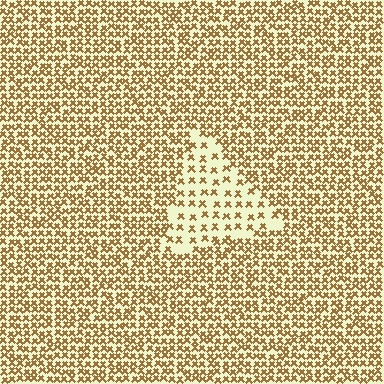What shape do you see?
I see a triangle.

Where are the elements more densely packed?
The elements are more densely packed outside the triangle boundary.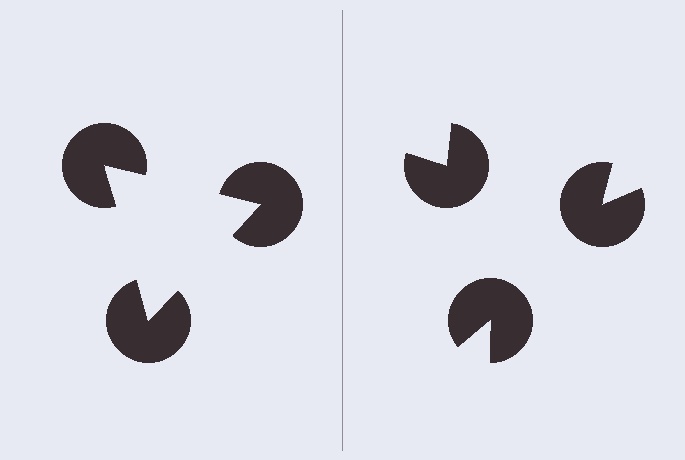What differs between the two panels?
The pac-man discs are positioned identically on both sides; only the wedge orientations differ. On the left they align to a triangle; on the right they are misaligned.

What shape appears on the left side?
An illusory triangle.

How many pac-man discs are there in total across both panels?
6 — 3 on each side.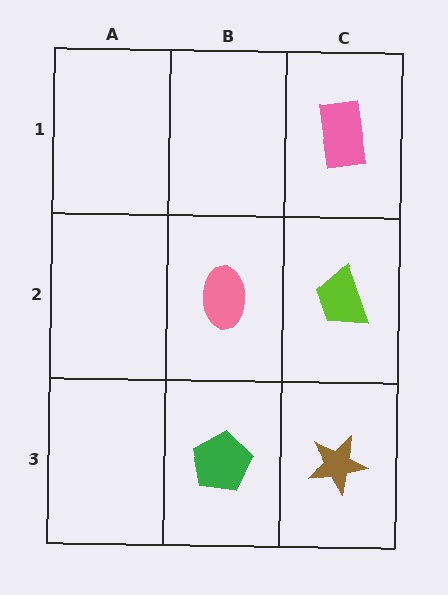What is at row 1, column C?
A pink rectangle.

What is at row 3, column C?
A brown star.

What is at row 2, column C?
A lime trapezoid.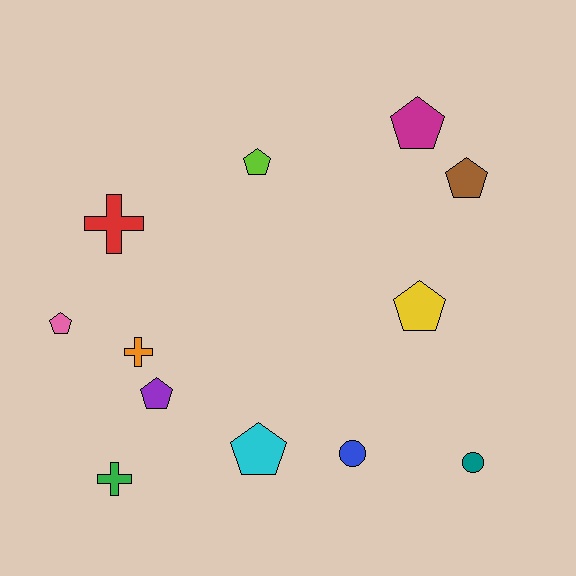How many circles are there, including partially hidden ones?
There are 2 circles.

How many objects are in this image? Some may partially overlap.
There are 12 objects.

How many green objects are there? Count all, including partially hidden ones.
There is 1 green object.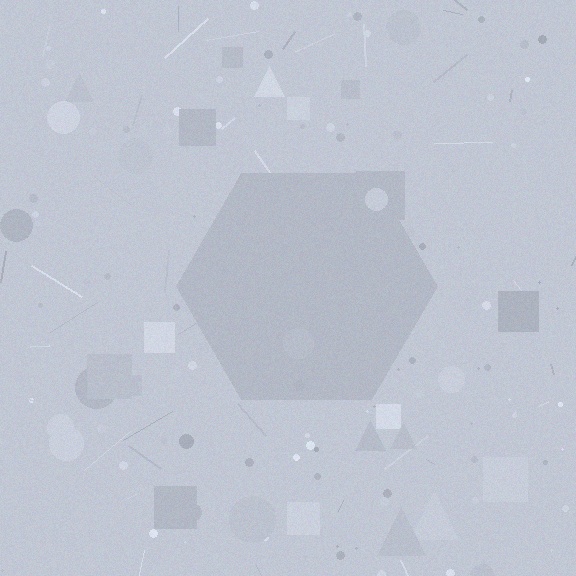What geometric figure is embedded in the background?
A hexagon is embedded in the background.